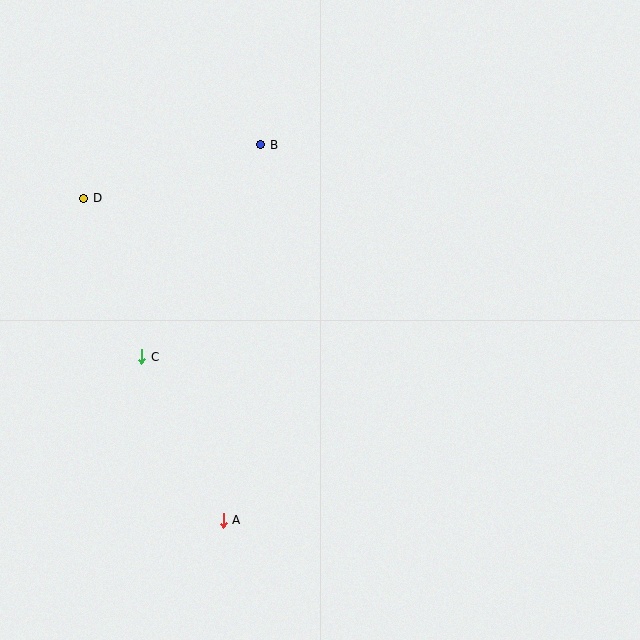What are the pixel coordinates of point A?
Point A is at (223, 520).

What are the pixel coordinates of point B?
Point B is at (261, 145).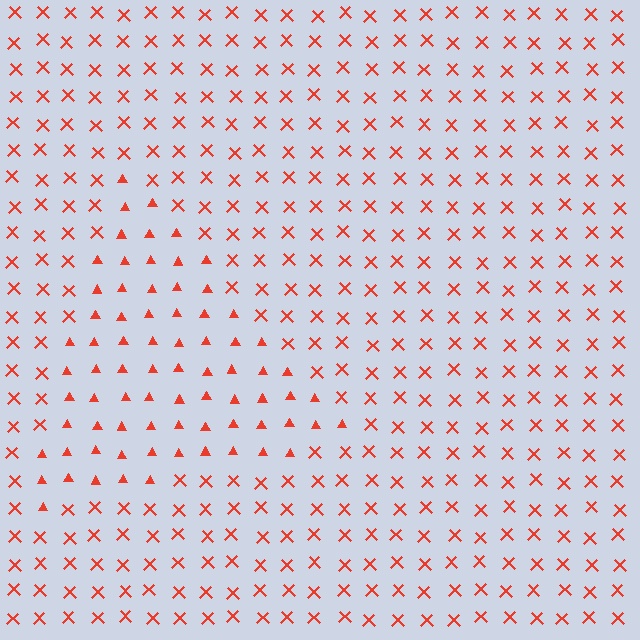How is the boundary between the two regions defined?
The boundary is defined by a change in element shape: triangles inside vs. X marks outside. All elements share the same color and spacing.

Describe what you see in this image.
The image is filled with small red elements arranged in a uniform grid. A triangle-shaped region contains triangles, while the surrounding area contains X marks. The boundary is defined purely by the change in element shape.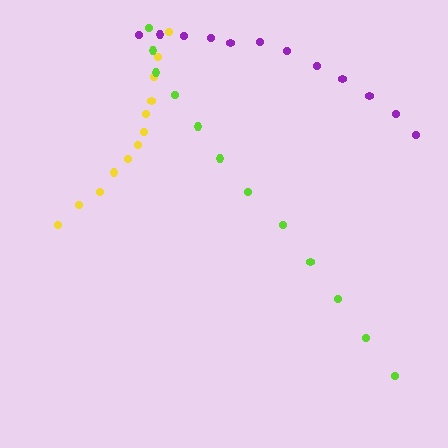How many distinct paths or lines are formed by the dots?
There are 3 distinct paths.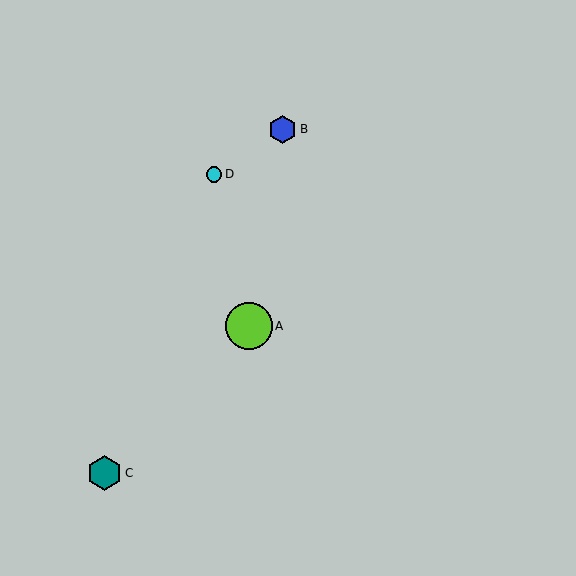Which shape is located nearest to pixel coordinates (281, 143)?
The blue hexagon (labeled B) at (283, 129) is nearest to that location.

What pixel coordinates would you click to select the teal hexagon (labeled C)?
Click at (104, 473) to select the teal hexagon C.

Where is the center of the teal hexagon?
The center of the teal hexagon is at (104, 473).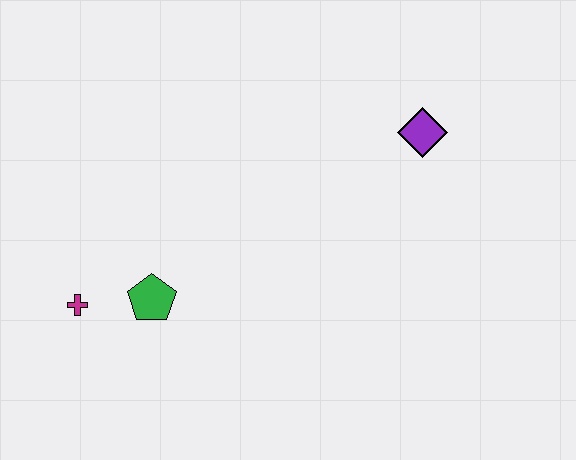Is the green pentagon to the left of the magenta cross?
No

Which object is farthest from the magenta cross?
The purple diamond is farthest from the magenta cross.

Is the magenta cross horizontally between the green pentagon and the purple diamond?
No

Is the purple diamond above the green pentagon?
Yes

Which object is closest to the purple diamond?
The green pentagon is closest to the purple diamond.